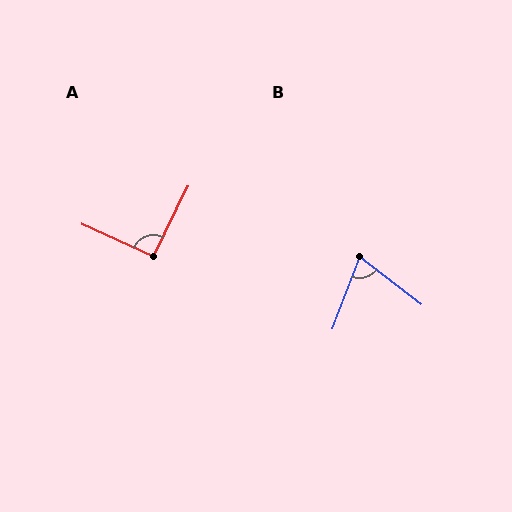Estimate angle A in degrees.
Approximately 92 degrees.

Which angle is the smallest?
B, at approximately 73 degrees.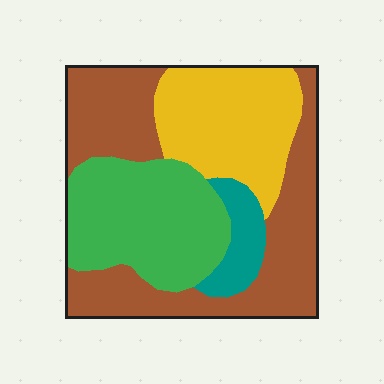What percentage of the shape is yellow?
Yellow takes up about one quarter (1/4) of the shape.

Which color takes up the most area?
Brown, at roughly 40%.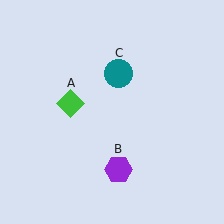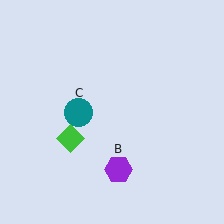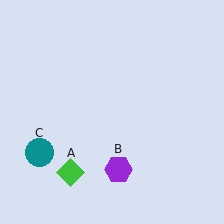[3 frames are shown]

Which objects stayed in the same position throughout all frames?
Purple hexagon (object B) remained stationary.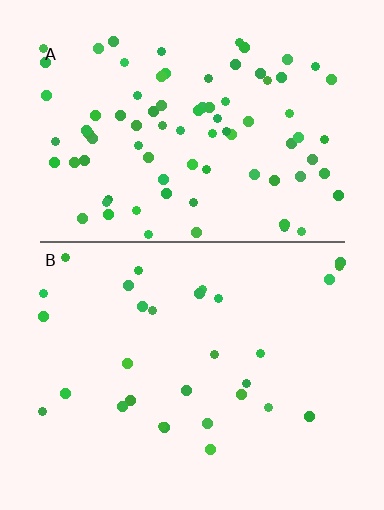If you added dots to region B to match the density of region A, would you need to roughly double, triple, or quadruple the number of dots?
Approximately triple.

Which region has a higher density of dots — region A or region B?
A (the top).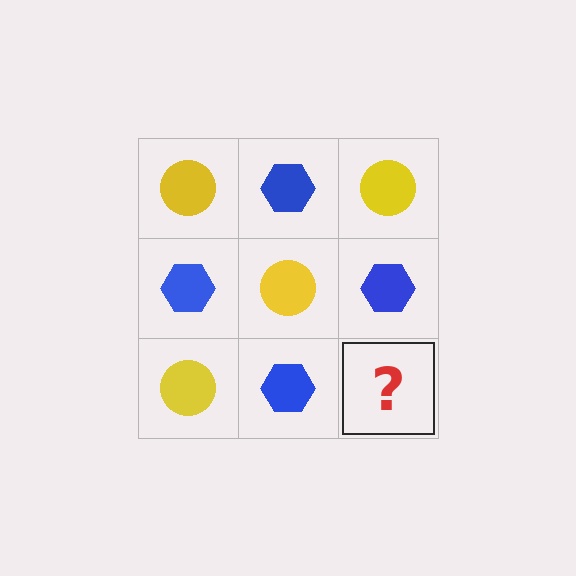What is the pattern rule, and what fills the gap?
The rule is that it alternates yellow circle and blue hexagon in a checkerboard pattern. The gap should be filled with a yellow circle.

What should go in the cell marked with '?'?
The missing cell should contain a yellow circle.